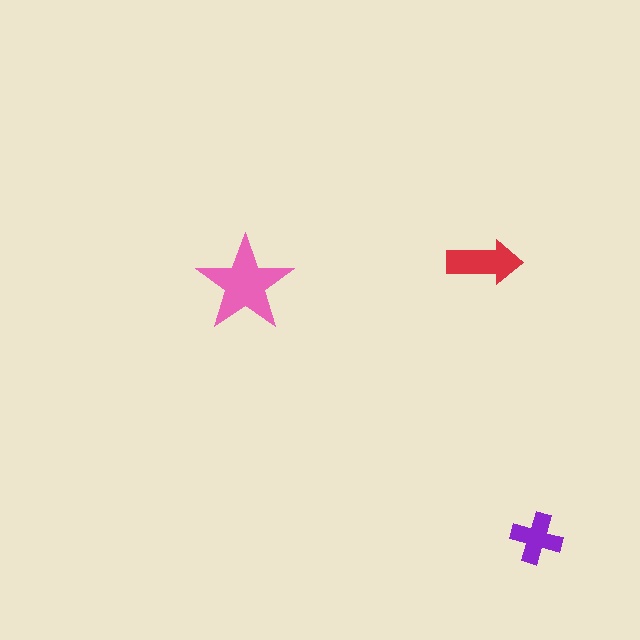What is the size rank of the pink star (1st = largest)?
1st.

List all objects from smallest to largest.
The purple cross, the red arrow, the pink star.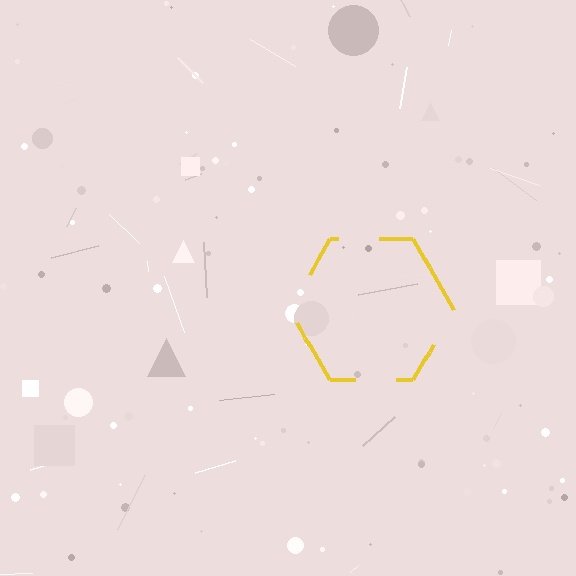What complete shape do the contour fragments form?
The contour fragments form a hexagon.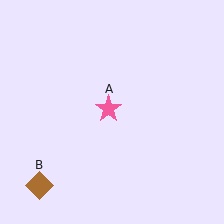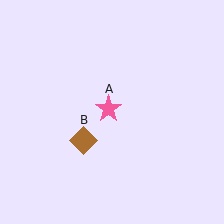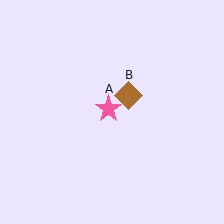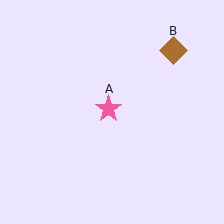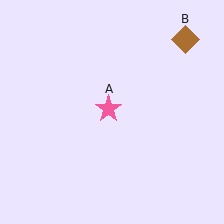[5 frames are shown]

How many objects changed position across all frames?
1 object changed position: brown diamond (object B).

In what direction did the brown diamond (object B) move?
The brown diamond (object B) moved up and to the right.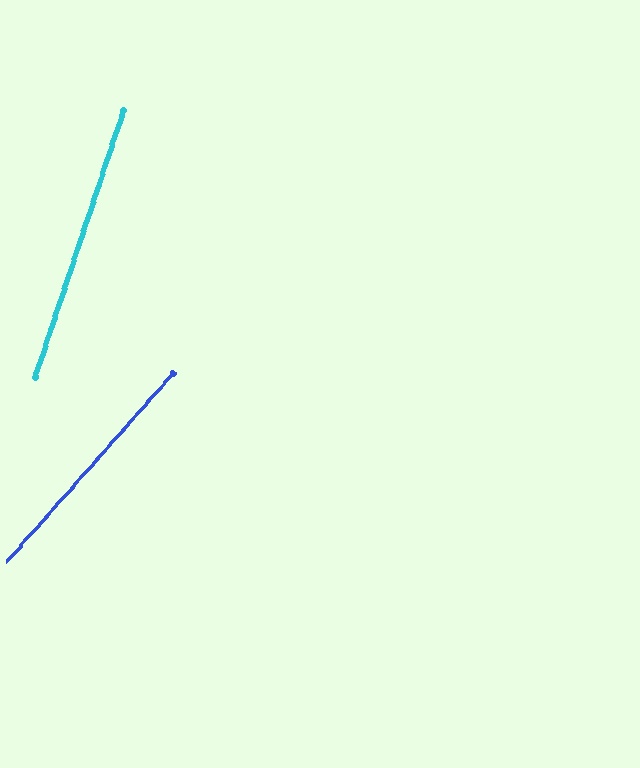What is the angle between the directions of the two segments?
Approximately 23 degrees.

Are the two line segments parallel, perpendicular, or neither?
Neither parallel nor perpendicular — they differ by about 23°.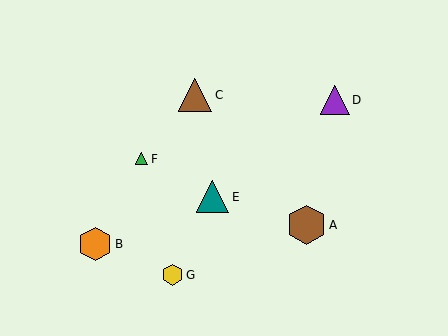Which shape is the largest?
The brown hexagon (labeled A) is the largest.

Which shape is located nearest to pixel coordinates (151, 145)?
The green triangle (labeled F) at (142, 159) is nearest to that location.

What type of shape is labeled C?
Shape C is a brown triangle.